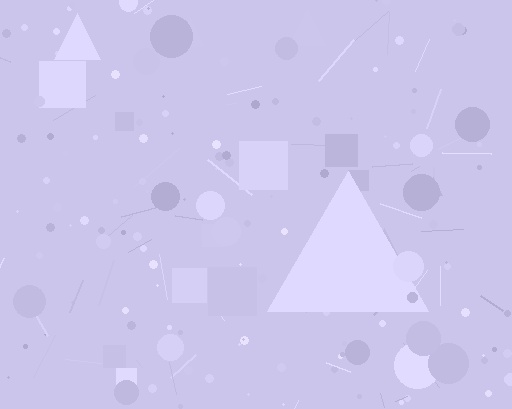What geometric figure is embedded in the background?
A triangle is embedded in the background.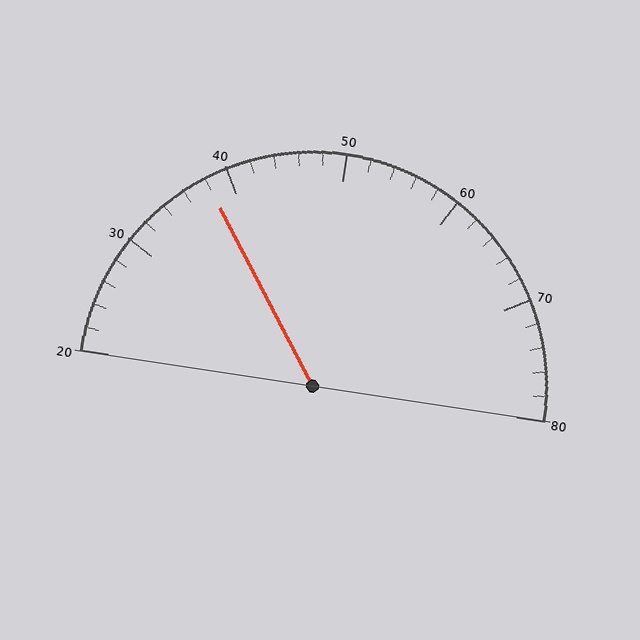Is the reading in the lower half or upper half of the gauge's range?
The reading is in the lower half of the range (20 to 80).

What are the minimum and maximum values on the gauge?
The gauge ranges from 20 to 80.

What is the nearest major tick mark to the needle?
The nearest major tick mark is 40.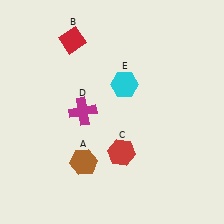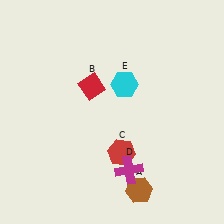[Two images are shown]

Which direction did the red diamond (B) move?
The red diamond (B) moved down.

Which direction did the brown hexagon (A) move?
The brown hexagon (A) moved right.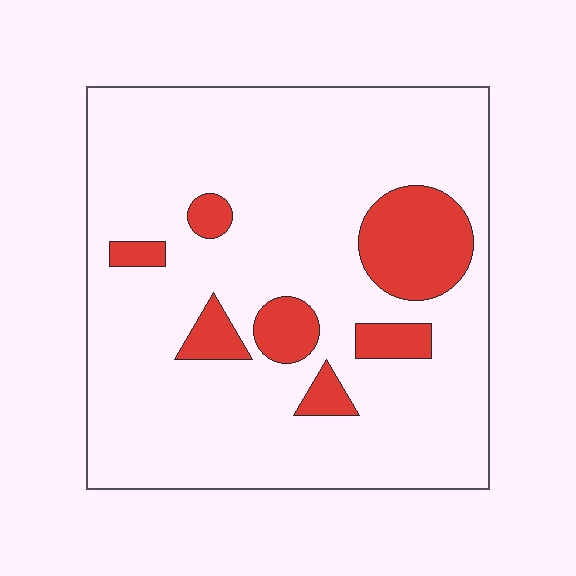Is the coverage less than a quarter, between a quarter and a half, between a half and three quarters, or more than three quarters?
Less than a quarter.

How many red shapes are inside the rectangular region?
7.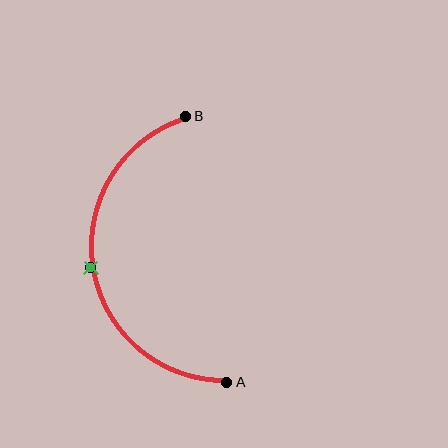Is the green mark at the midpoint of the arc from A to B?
Yes. The green mark lies on the arc at equal arc-length from both A and B — it is the arc midpoint.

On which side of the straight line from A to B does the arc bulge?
The arc bulges to the left of the straight line connecting A and B.